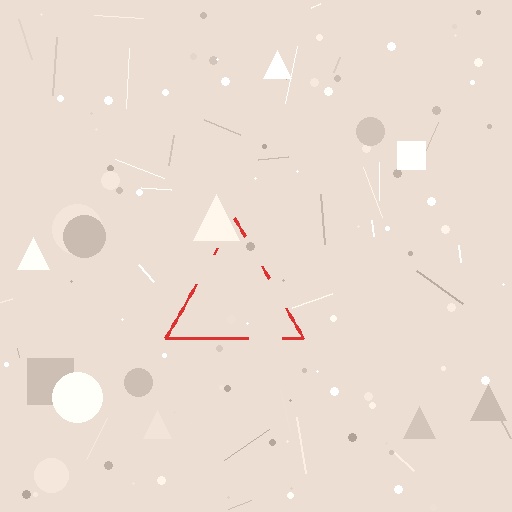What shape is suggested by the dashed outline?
The dashed outline suggests a triangle.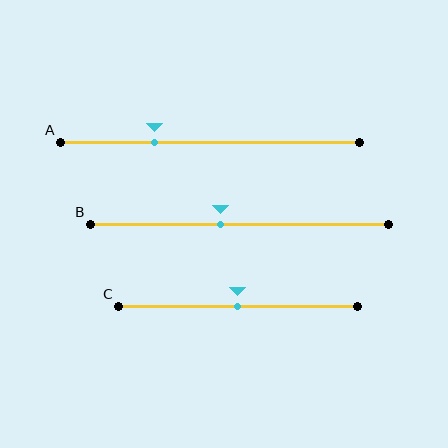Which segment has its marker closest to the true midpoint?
Segment C has its marker closest to the true midpoint.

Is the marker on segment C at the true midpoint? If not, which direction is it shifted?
Yes, the marker on segment C is at the true midpoint.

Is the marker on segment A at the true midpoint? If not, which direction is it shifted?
No, the marker on segment A is shifted to the left by about 18% of the segment length.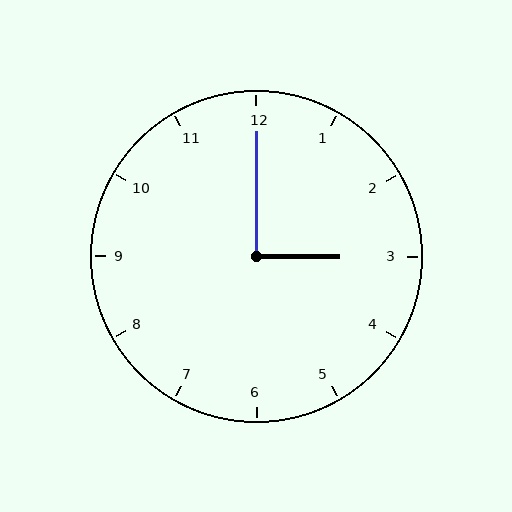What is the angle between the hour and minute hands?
Approximately 90 degrees.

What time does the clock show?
3:00.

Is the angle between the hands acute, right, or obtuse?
It is right.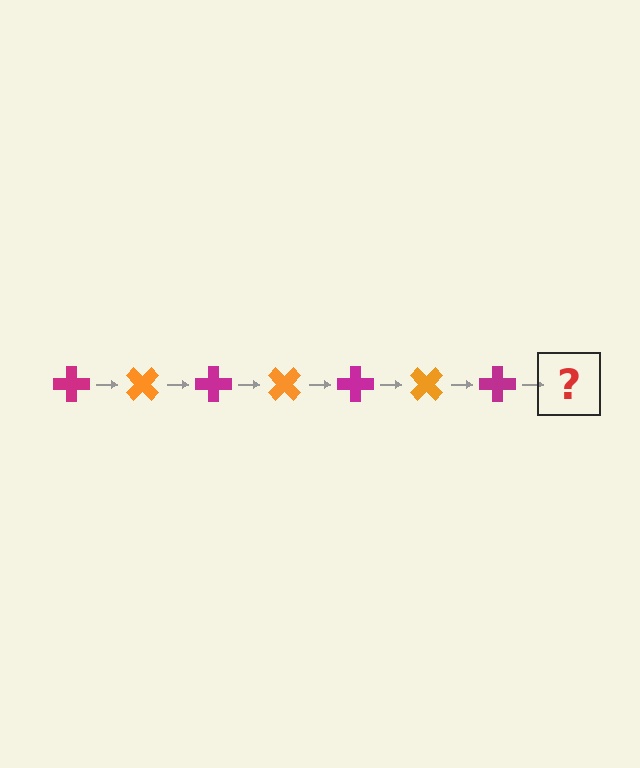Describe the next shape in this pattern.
It should be an orange cross, rotated 315 degrees from the start.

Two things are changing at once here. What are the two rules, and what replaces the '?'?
The two rules are that it rotates 45 degrees each step and the color cycles through magenta and orange. The '?' should be an orange cross, rotated 315 degrees from the start.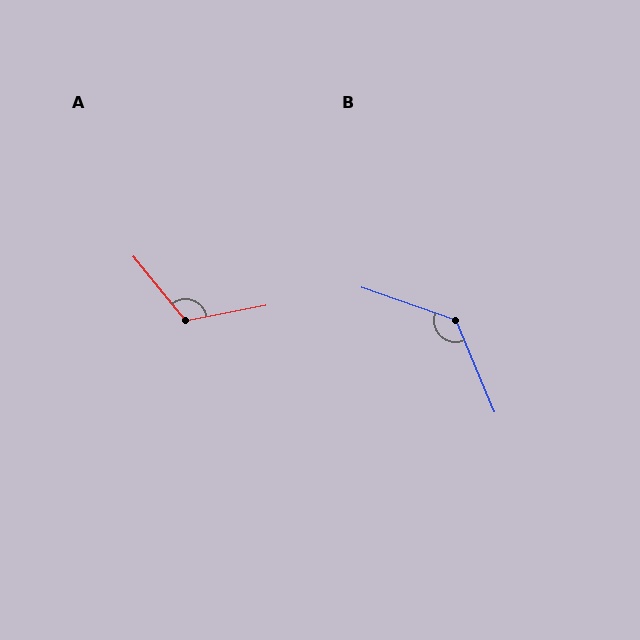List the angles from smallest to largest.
A (118°), B (132°).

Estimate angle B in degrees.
Approximately 132 degrees.